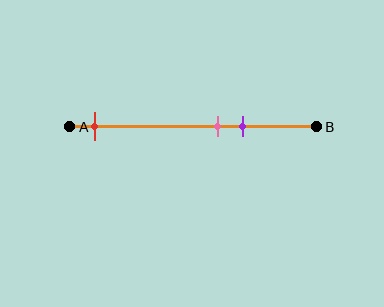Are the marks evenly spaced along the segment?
No, the marks are not evenly spaced.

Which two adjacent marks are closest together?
The pink and purple marks are the closest adjacent pair.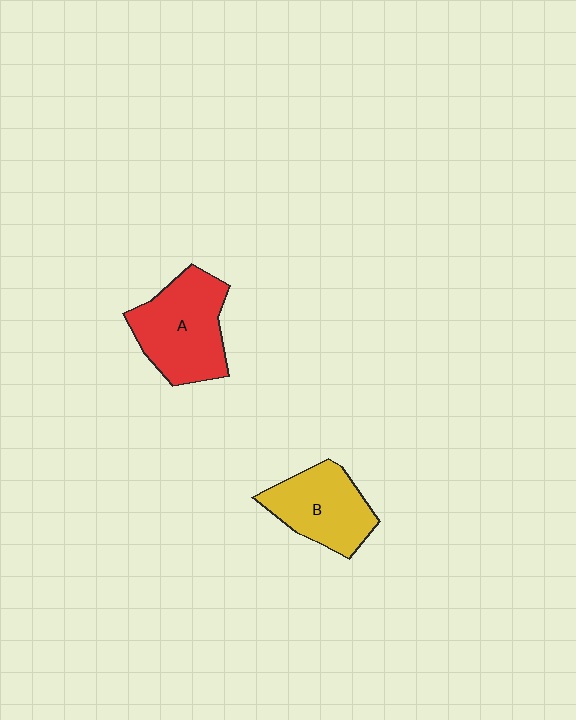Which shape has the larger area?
Shape A (red).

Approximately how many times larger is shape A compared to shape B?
Approximately 1.2 times.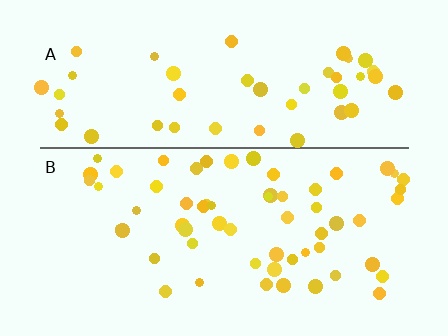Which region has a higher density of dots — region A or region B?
B (the bottom).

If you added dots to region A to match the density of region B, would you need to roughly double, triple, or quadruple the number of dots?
Approximately double.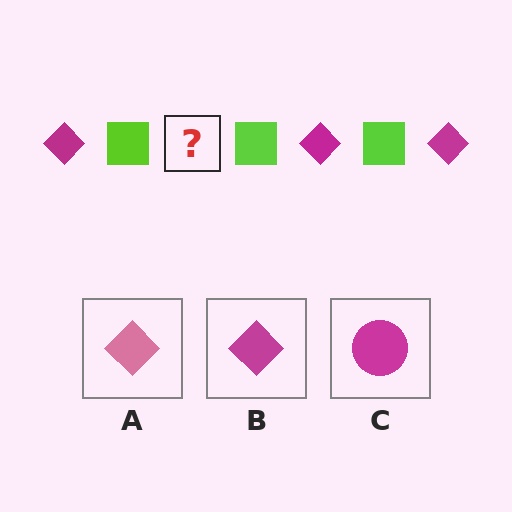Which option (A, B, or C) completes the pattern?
B.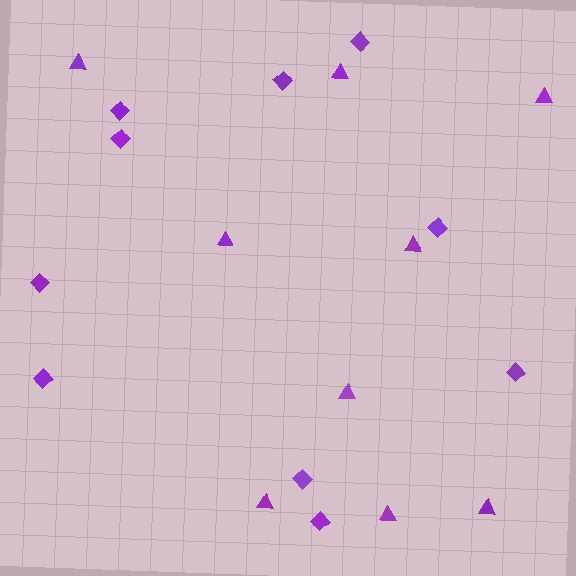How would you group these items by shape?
There are 2 groups: one group of diamonds (10) and one group of triangles (9).